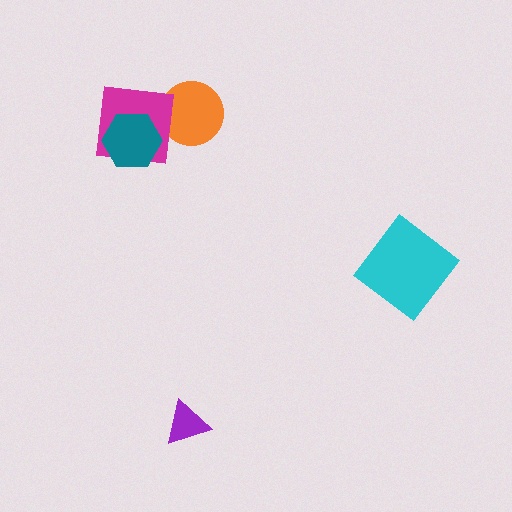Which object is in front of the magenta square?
The teal hexagon is in front of the magenta square.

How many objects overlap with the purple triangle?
0 objects overlap with the purple triangle.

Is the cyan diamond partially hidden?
No, no other shape covers it.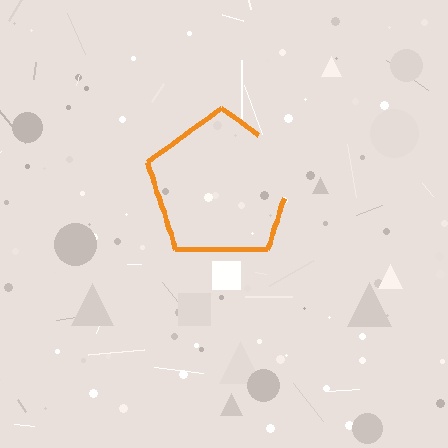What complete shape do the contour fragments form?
The contour fragments form a pentagon.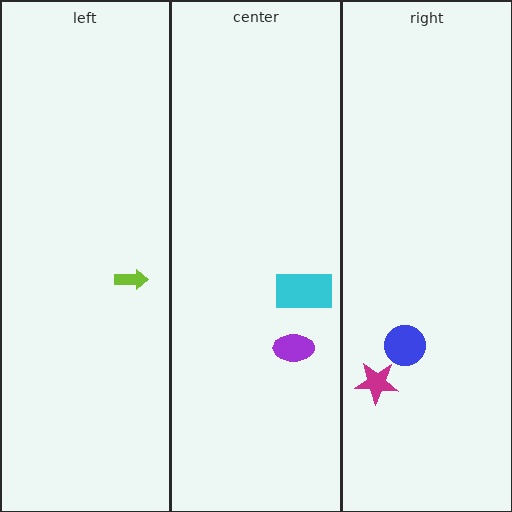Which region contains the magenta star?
The right region.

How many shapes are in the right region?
2.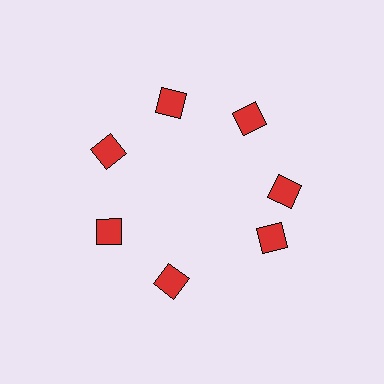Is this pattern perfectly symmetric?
No. The 7 red diamonds are arranged in a ring, but one element near the 5 o'clock position is rotated out of alignment along the ring, breaking the 7-fold rotational symmetry.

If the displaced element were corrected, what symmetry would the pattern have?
It would have 7-fold rotational symmetry — the pattern would map onto itself every 51 degrees.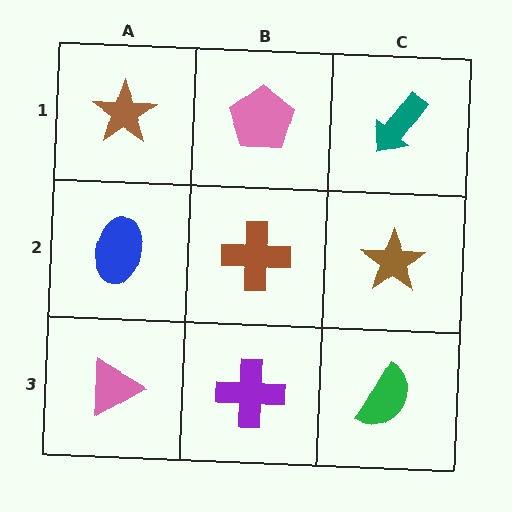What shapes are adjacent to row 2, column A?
A brown star (row 1, column A), a pink triangle (row 3, column A), a brown cross (row 2, column B).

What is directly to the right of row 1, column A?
A pink pentagon.